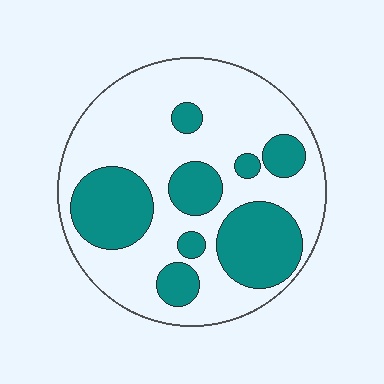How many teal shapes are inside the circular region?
8.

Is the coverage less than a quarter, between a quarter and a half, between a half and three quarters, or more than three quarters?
Between a quarter and a half.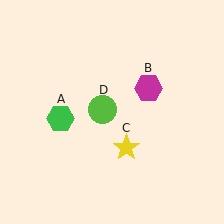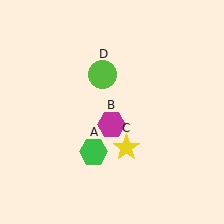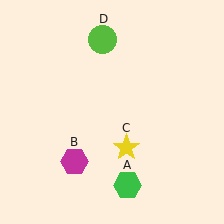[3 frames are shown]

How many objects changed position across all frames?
3 objects changed position: green hexagon (object A), magenta hexagon (object B), lime circle (object D).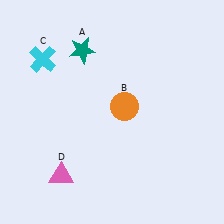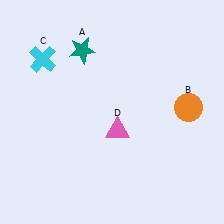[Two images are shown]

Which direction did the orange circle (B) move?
The orange circle (B) moved right.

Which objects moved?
The objects that moved are: the orange circle (B), the pink triangle (D).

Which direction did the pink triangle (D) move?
The pink triangle (D) moved right.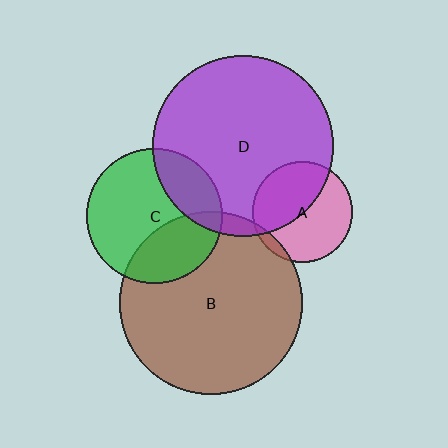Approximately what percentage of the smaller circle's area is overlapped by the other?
Approximately 30%.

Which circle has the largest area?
Circle B (brown).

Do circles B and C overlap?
Yes.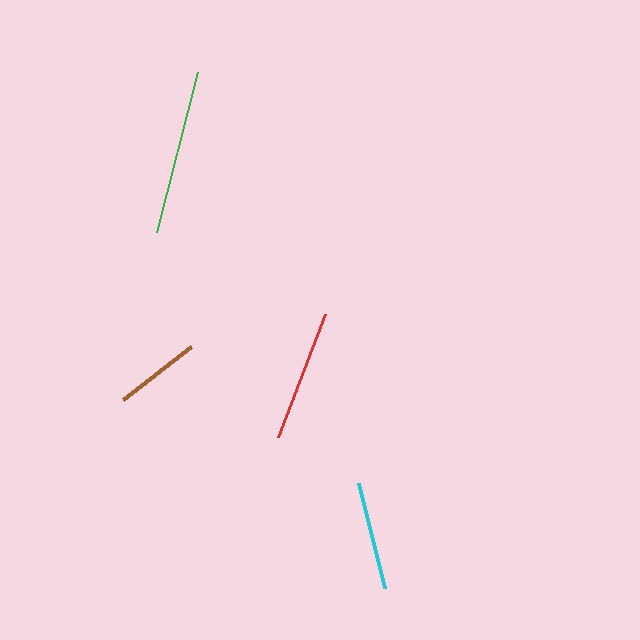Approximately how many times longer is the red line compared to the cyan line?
The red line is approximately 1.2 times the length of the cyan line.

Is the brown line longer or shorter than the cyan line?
The cyan line is longer than the brown line.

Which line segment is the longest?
The green line is the longest at approximately 166 pixels.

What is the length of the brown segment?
The brown segment is approximately 86 pixels long.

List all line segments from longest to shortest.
From longest to shortest: green, red, cyan, brown.